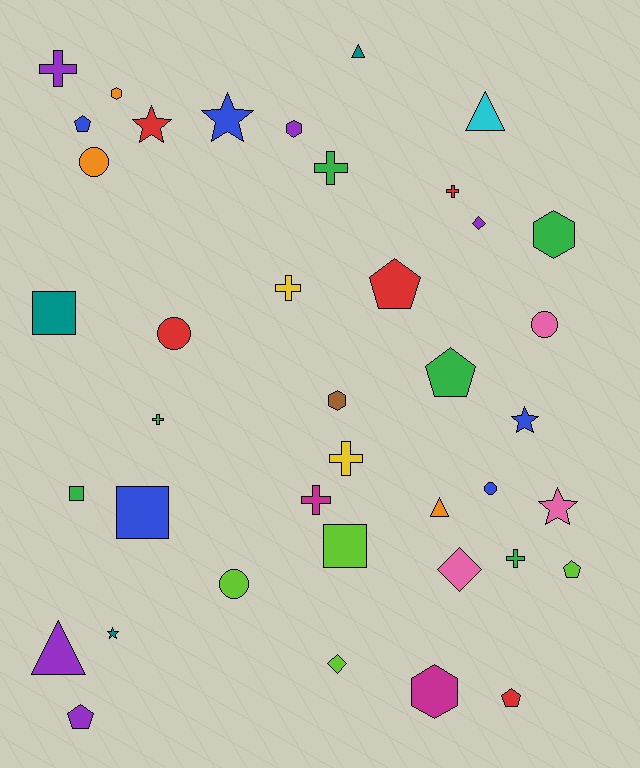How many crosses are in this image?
There are 8 crosses.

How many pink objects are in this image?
There are 3 pink objects.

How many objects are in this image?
There are 40 objects.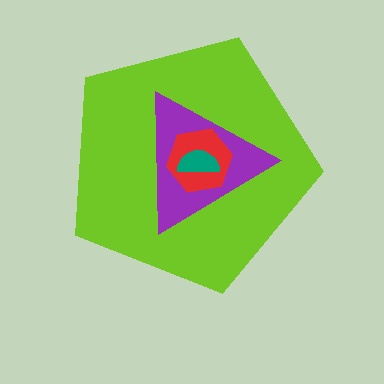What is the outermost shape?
The lime pentagon.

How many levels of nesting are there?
4.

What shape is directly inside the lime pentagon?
The purple triangle.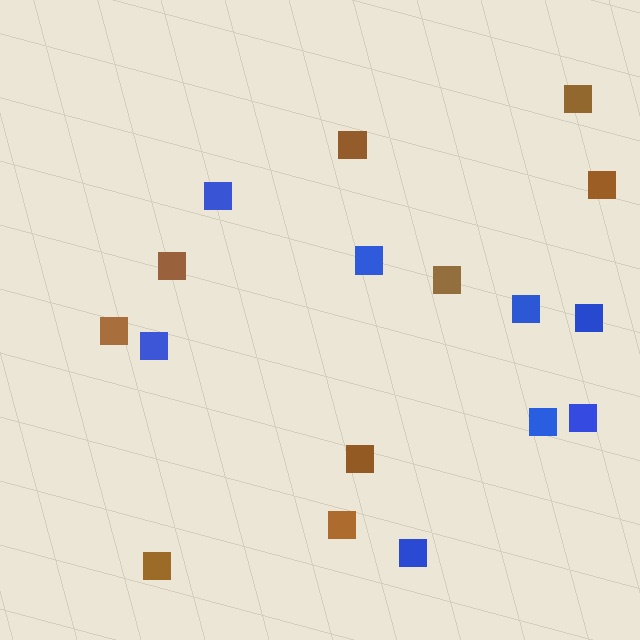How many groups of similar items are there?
There are 2 groups: one group of blue squares (8) and one group of brown squares (9).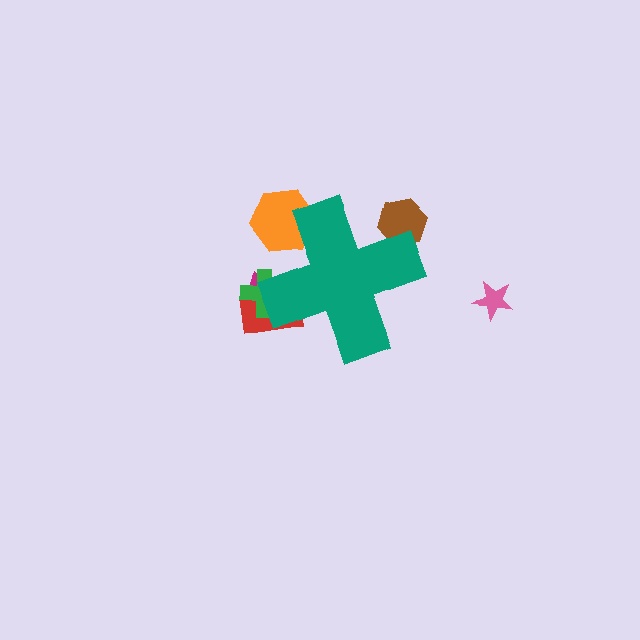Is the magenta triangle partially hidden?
Yes, the magenta triangle is partially hidden behind the teal cross.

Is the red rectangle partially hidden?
Yes, the red rectangle is partially hidden behind the teal cross.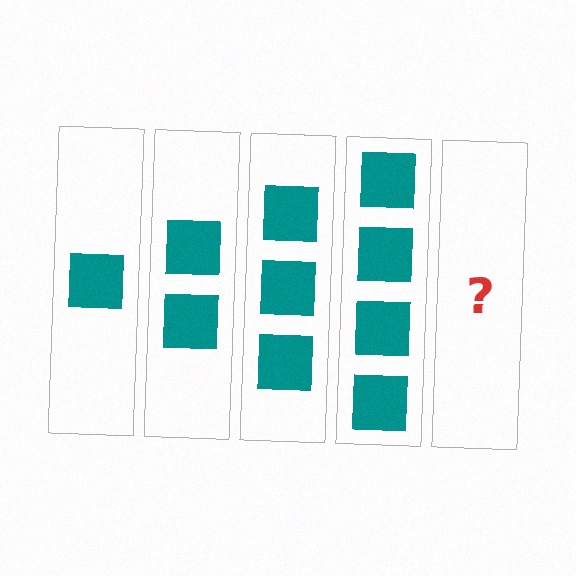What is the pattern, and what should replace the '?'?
The pattern is that each step adds one more square. The '?' should be 5 squares.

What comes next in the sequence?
The next element should be 5 squares.